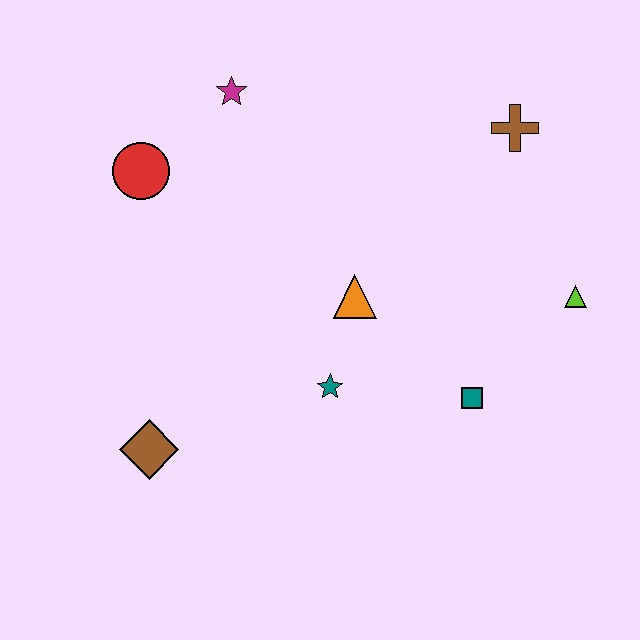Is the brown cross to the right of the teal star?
Yes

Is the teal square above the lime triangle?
No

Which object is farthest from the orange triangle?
The brown diamond is farthest from the orange triangle.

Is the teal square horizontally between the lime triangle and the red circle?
Yes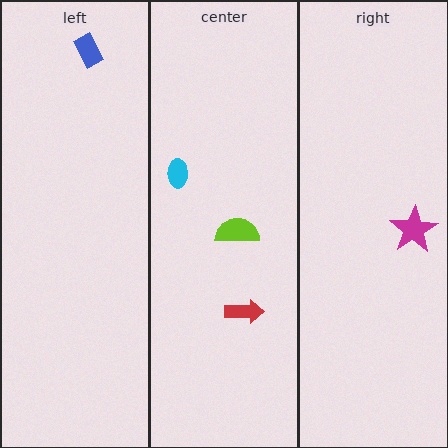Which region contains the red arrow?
The center region.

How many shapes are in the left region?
1.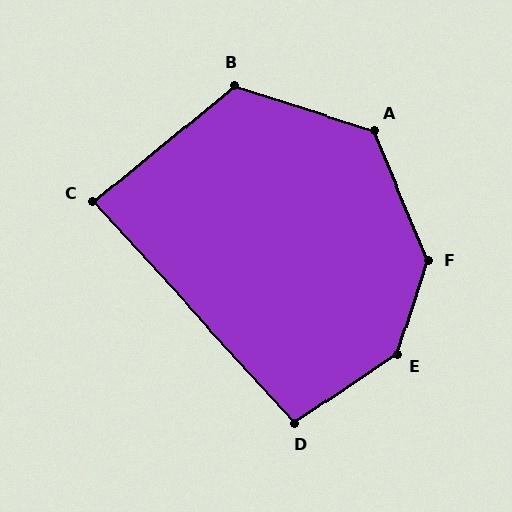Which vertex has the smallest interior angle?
C, at approximately 87 degrees.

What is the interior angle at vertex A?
Approximately 131 degrees (obtuse).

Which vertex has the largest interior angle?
E, at approximately 142 degrees.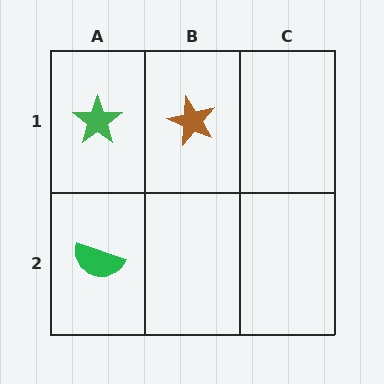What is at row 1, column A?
A green star.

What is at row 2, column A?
A green semicircle.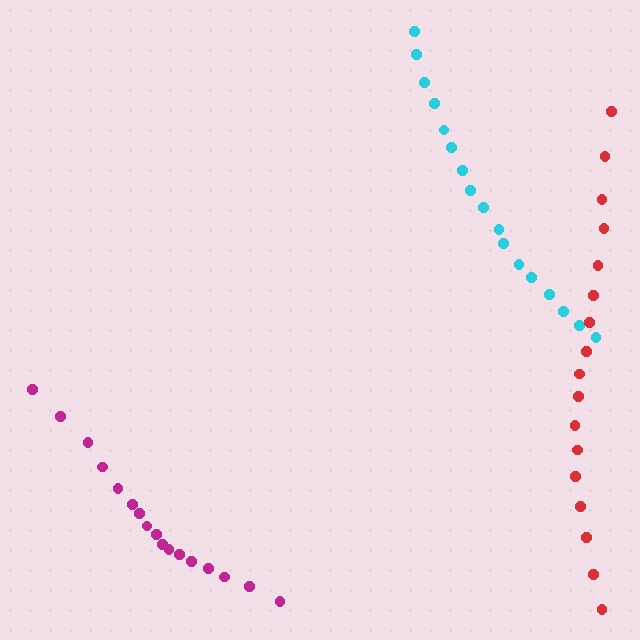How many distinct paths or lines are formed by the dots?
There are 3 distinct paths.